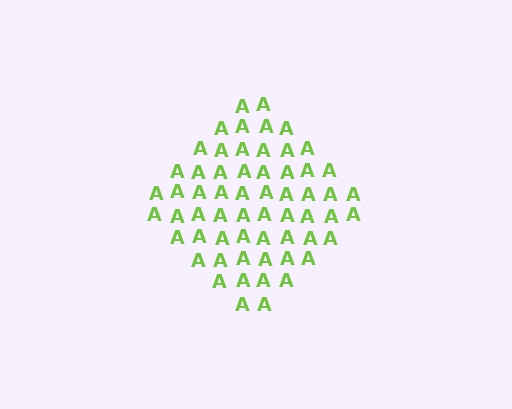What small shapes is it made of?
It is made of small letter A's.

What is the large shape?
The large shape is a diamond.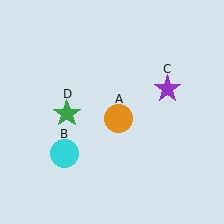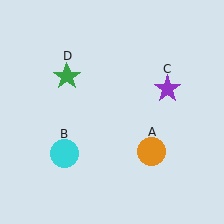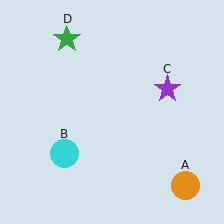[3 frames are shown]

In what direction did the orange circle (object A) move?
The orange circle (object A) moved down and to the right.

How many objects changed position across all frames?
2 objects changed position: orange circle (object A), green star (object D).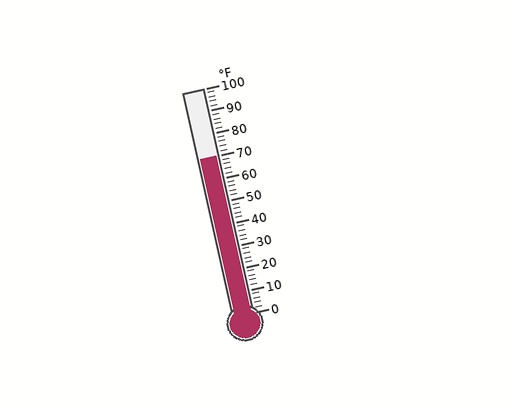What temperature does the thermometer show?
The thermometer shows approximately 70°F.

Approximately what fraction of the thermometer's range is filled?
The thermometer is filled to approximately 70% of its range.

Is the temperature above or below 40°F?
The temperature is above 40°F.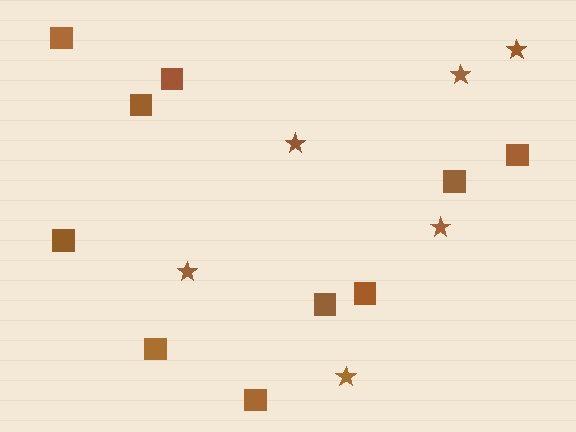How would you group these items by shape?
There are 2 groups: one group of squares (10) and one group of stars (6).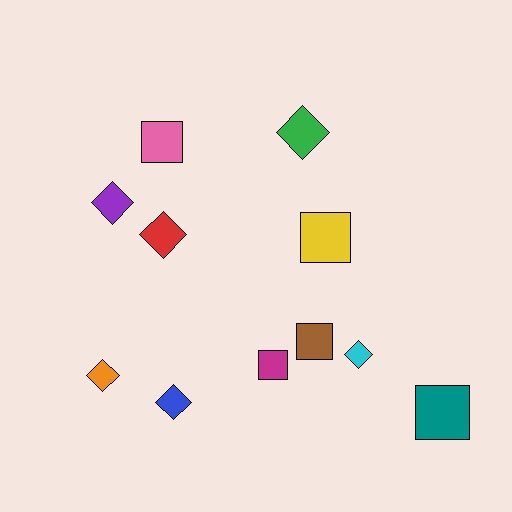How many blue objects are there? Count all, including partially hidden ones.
There is 1 blue object.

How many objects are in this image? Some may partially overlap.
There are 11 objects.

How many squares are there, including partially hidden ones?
There are 5 squares.